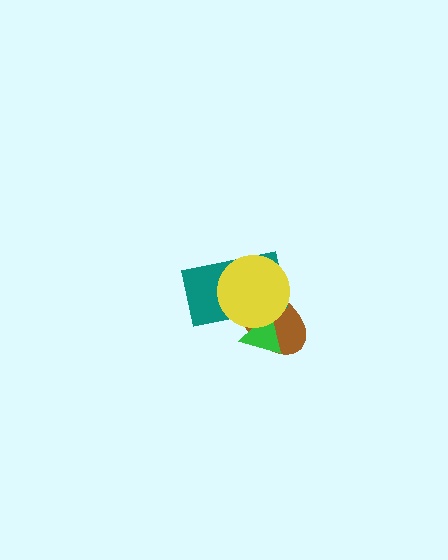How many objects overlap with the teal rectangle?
3 objects overlap with the teal rectangle.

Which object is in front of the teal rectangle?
The yellow circle is in front of the teal rectangle.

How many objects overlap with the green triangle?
3 objects overlap with the green triangle.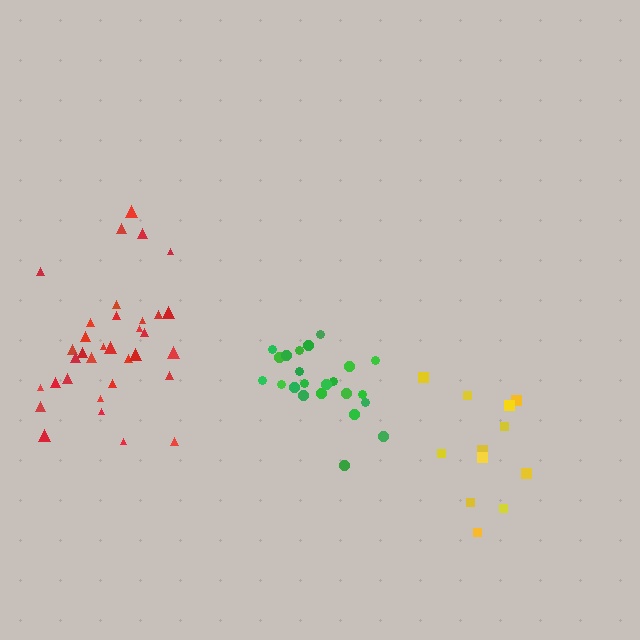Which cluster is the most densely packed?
Green.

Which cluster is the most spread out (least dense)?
Yellow.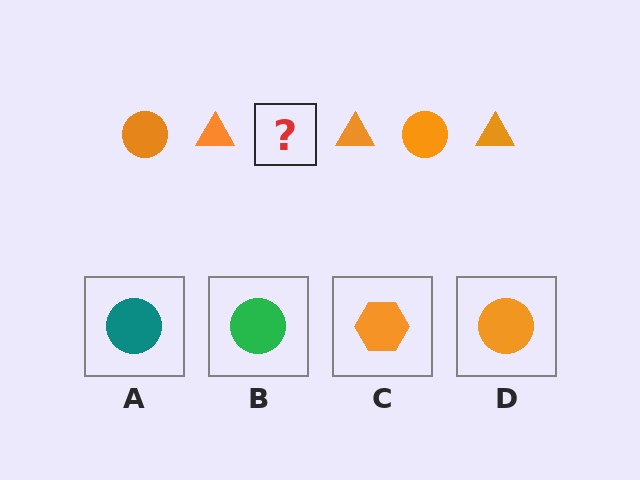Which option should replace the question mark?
Option D.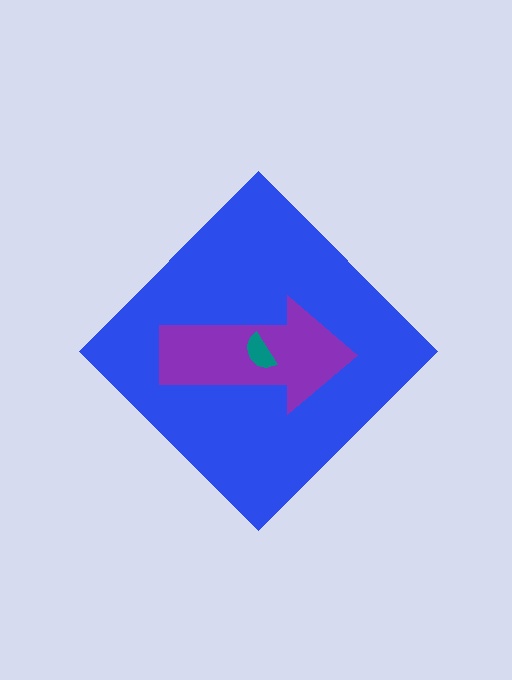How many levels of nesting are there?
3.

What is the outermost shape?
The blue diamond.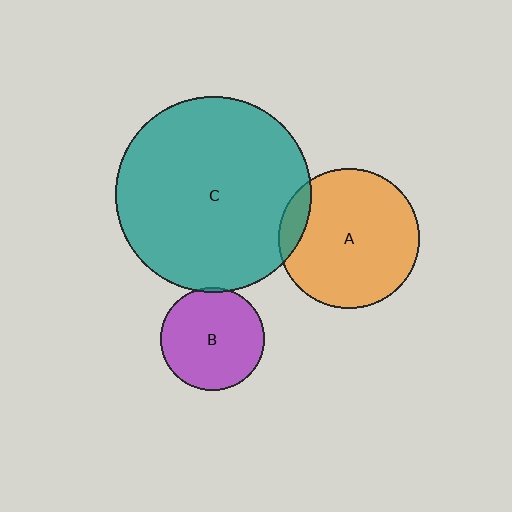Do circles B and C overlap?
Yes.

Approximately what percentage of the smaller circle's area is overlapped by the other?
Approximately 5%.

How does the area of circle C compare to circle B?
Approximately 3.6 times.